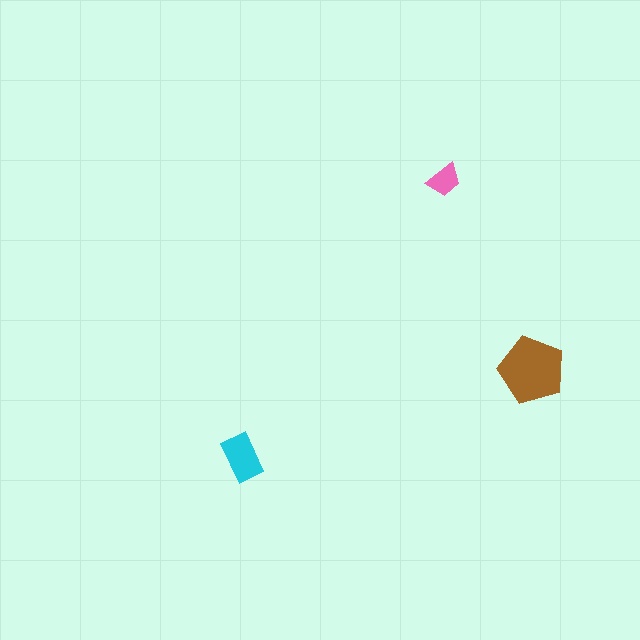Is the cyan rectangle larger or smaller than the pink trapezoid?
Larger.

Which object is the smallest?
The pink trapezoid.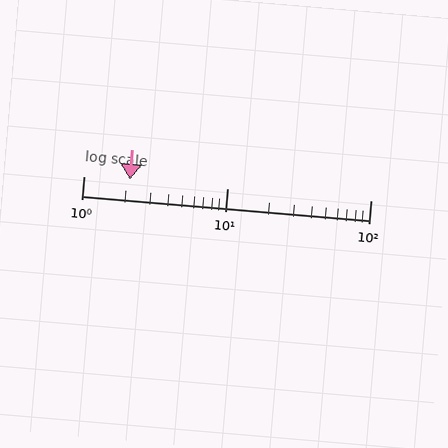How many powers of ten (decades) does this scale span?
The scale spans 2 decades, from 1 to 100.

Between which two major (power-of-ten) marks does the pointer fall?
The pointer is between 1 and 10.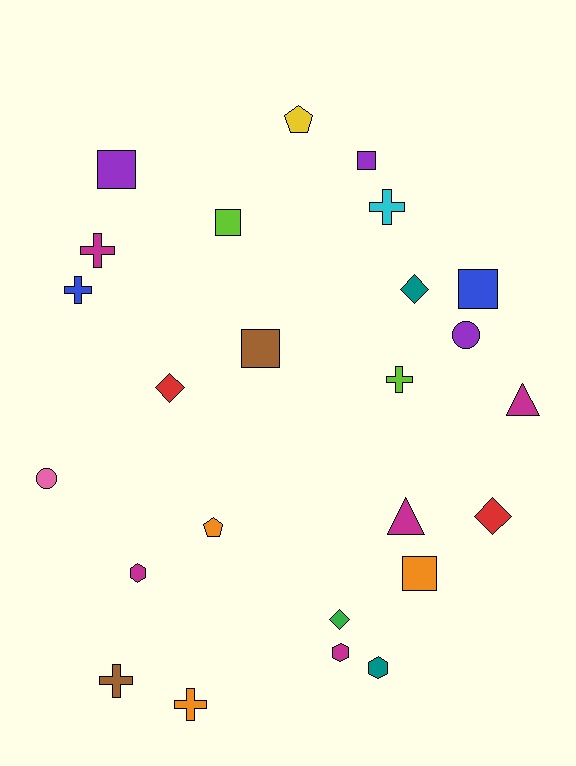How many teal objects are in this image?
There are 2 teal objects.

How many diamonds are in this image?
There are 4 diamonds.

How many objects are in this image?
There are 25 objects.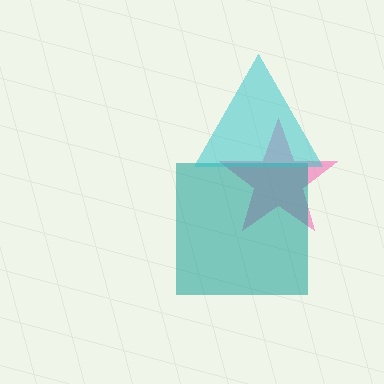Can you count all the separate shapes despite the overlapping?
Yes, there are 3 separate shapes.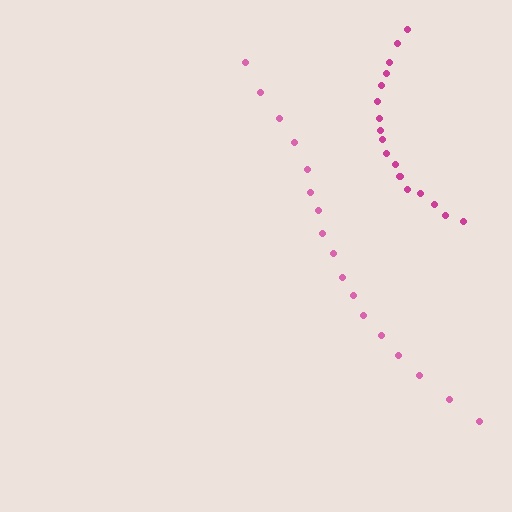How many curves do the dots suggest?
There are 2 distinct paths.